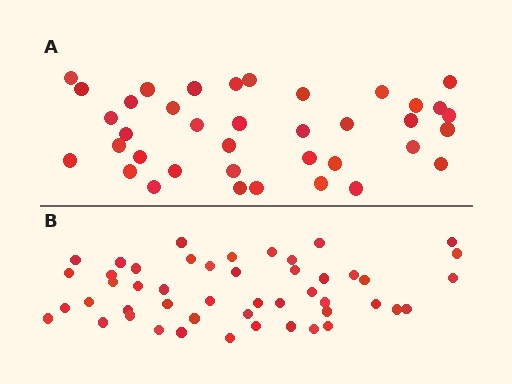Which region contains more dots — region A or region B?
Region B (the bottom region) has more dots.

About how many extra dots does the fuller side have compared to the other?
Region B has roughly 10 or so more dots than region A.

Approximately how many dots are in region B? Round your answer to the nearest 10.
About 50 dots. (The exact count is 48, which rounds to 50.)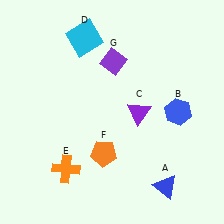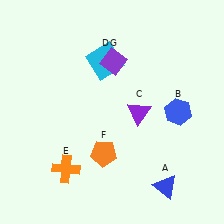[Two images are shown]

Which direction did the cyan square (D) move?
The cyan square (D) moved down.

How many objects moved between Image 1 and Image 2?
1 object moved between the two images.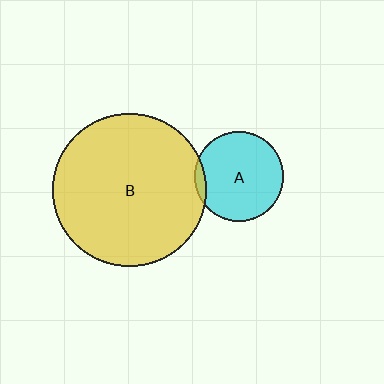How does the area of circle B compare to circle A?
Approximately 2.9 times.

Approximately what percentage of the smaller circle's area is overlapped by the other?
Approximately 5%.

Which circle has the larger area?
Circle B (yellow).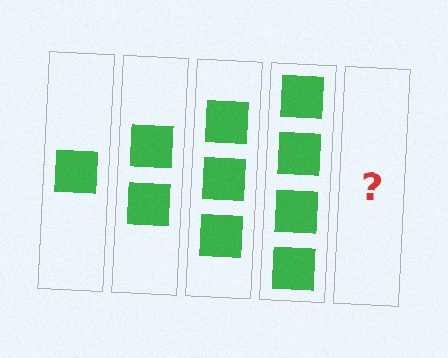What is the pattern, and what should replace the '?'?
The pattern is that each step adds one more square. The '?' should be 5 squares.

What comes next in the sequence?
The next element should be 5 squares.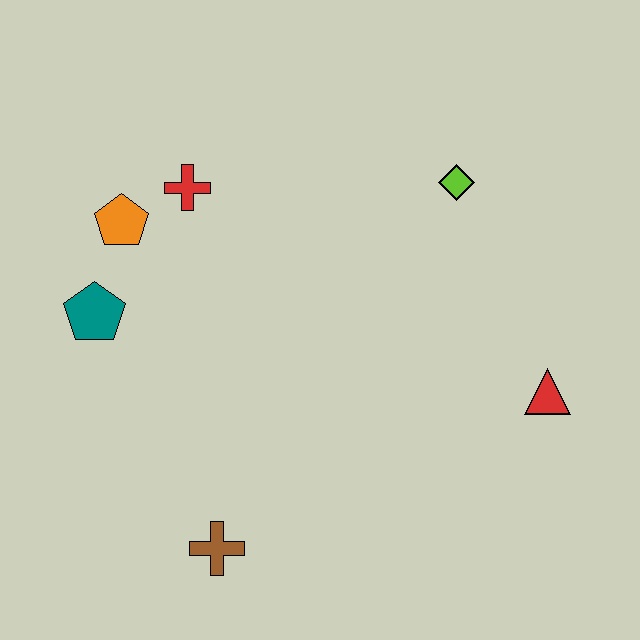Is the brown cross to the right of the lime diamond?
No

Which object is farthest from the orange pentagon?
The red triangle is farthest from the orange pentagon.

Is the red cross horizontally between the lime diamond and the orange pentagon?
Yes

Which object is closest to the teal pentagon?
The orange pentagon is closest to the teal pentagon.